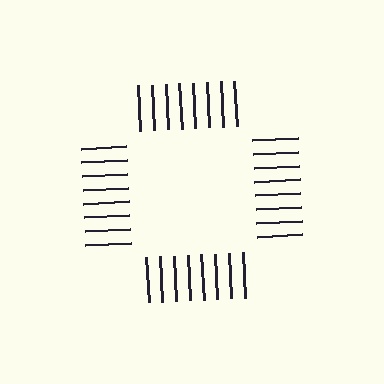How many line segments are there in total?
32 — 8 along each of the 4 edges.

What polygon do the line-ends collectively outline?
An illusory square — the line segments terminate on its edges but no continuous stroke is drawn.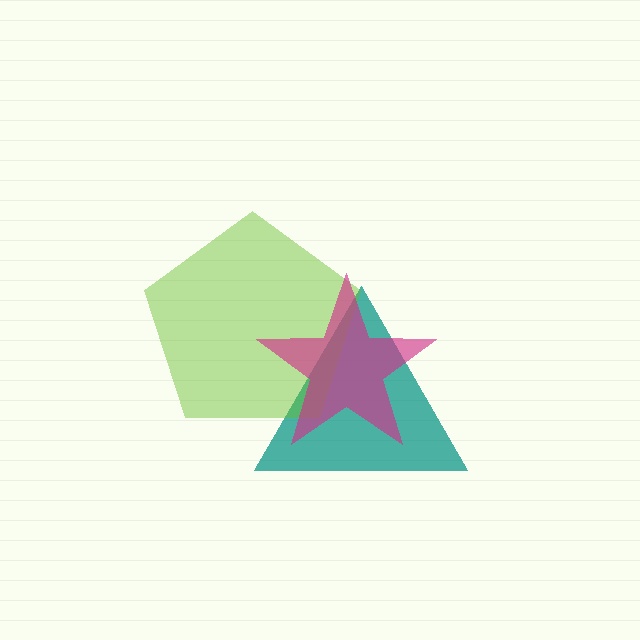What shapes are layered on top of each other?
The layered shapes are: a teal triangle, a lime pentagon, a magenta star.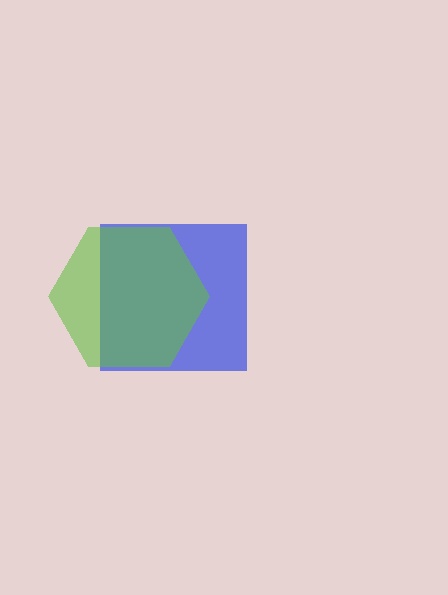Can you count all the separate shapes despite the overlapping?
Yes, there are 2 separate shapes.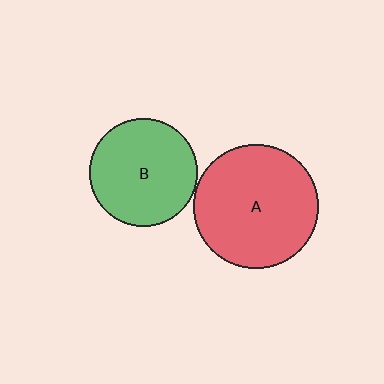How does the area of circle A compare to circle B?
Approximately 1.3 times.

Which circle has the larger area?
Circle A (red).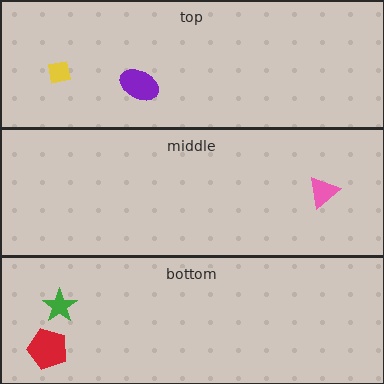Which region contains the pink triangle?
The middle region.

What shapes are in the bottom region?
The green star, the red pentagon.